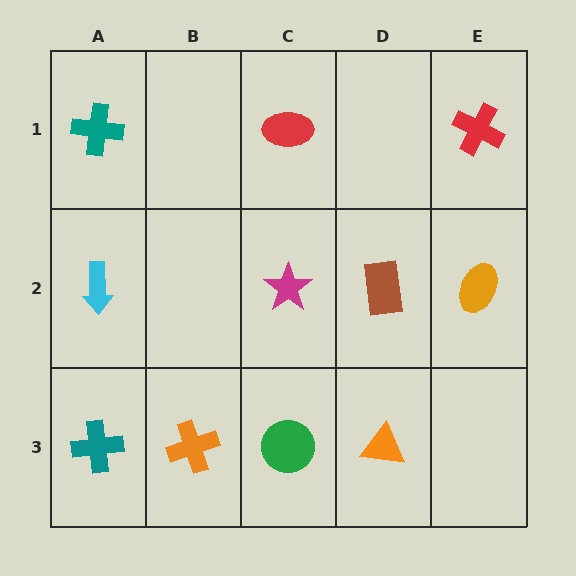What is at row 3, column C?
A green circle.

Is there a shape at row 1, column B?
No, that cell is empty.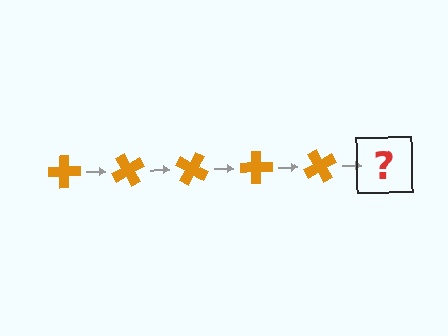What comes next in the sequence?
The next element should be an orange cross rotated 300 degrees.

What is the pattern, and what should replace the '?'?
The pattern is that the cross rotates 60 degrees each step. The '?' should be an orange cross rotated 300 degrees.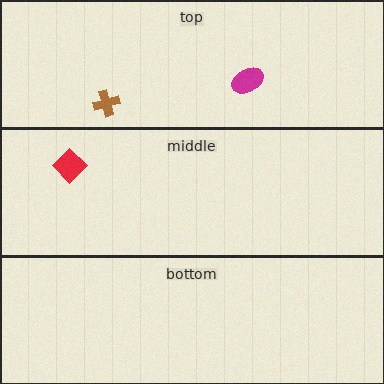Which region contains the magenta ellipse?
The top region.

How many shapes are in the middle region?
1.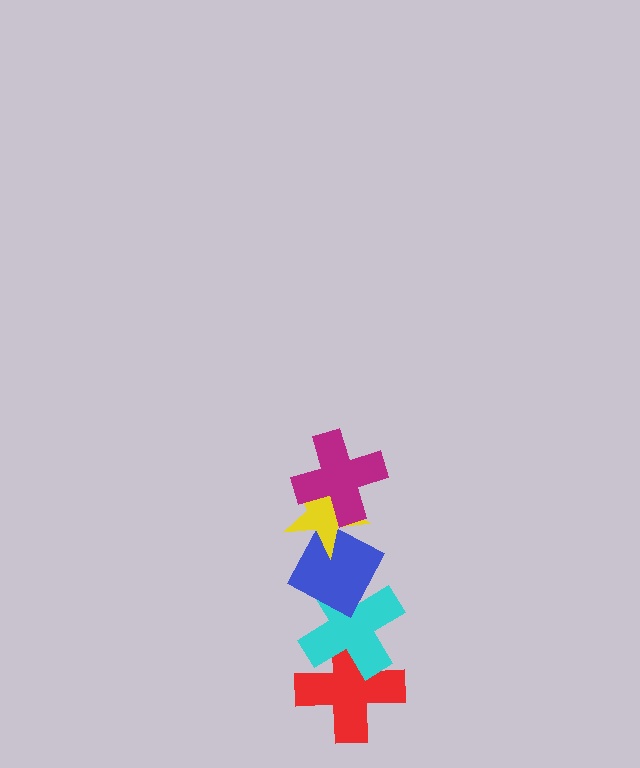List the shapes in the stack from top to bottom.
From top to bottom: the magenta cross, the yellow star, the blue diamond, the cyan cross, the red cross.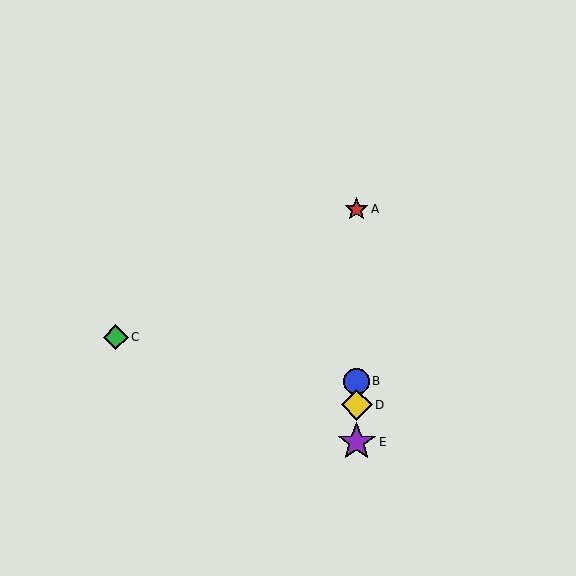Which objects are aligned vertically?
Objects A, B, D, E are aligned vertically.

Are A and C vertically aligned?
No, A is at x≈357 and C is at x≈116.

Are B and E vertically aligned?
Yes, both are at x≈357.